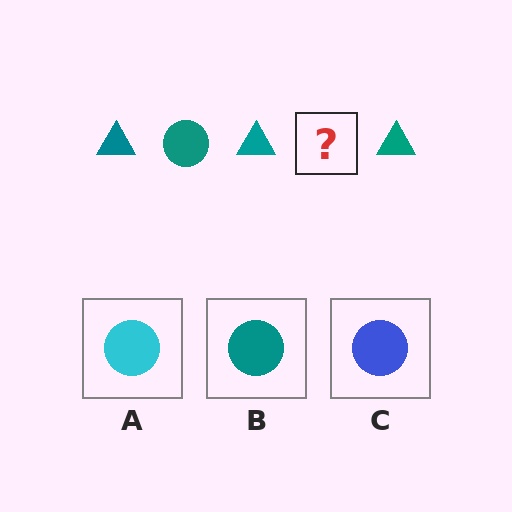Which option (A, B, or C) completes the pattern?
B.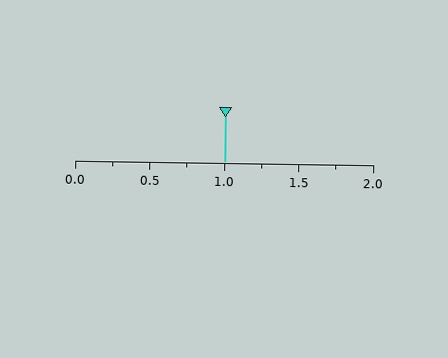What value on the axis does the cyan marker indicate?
The marker indicates approximately 1.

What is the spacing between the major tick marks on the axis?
The major ticks are spaced 0.5 apart.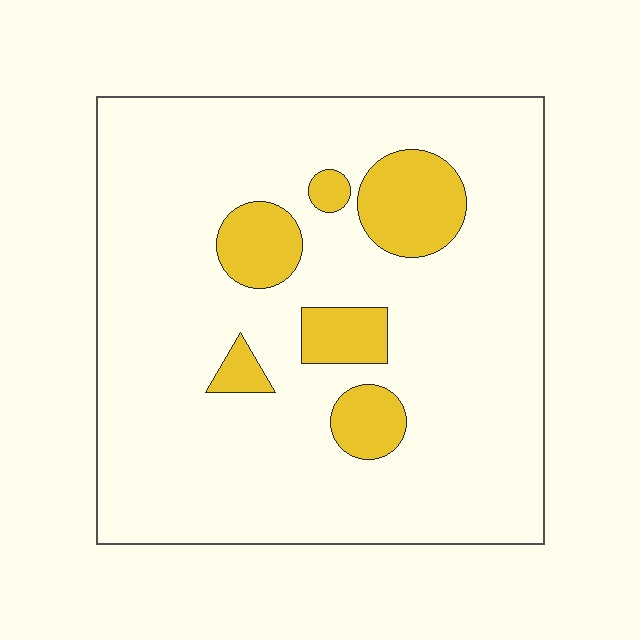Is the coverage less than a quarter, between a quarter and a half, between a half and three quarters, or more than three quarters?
Less than a quarter.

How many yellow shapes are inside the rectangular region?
6.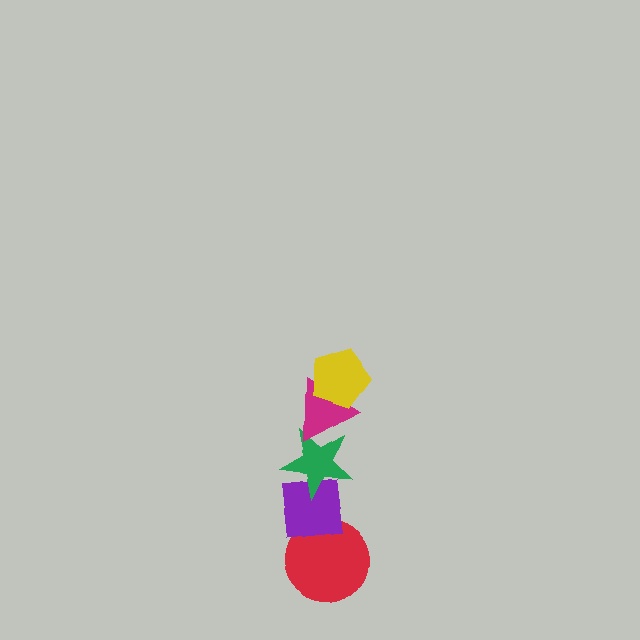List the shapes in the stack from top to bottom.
From top to bottom: the yellow pentagon, the magenta triangle, the green star, the purple square, the red circle.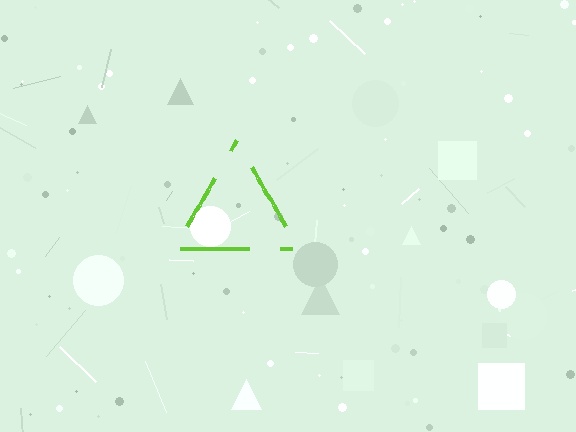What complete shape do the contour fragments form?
The contour fragments form a triangle.